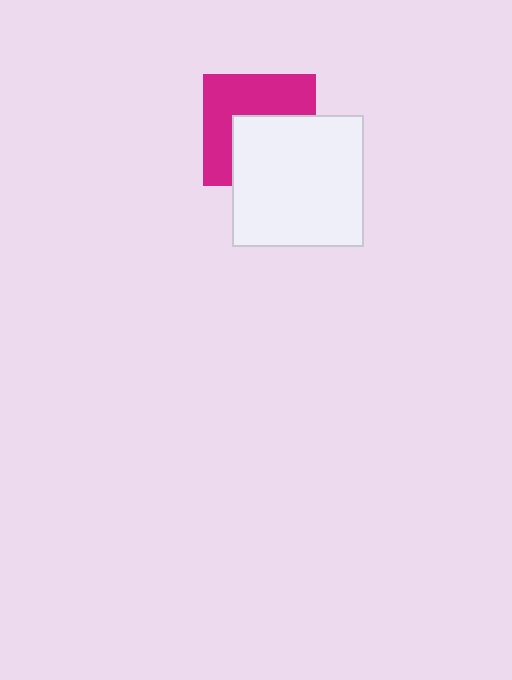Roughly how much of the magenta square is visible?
About half of it is visible (roughly 53%).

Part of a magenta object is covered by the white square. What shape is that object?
It is a square.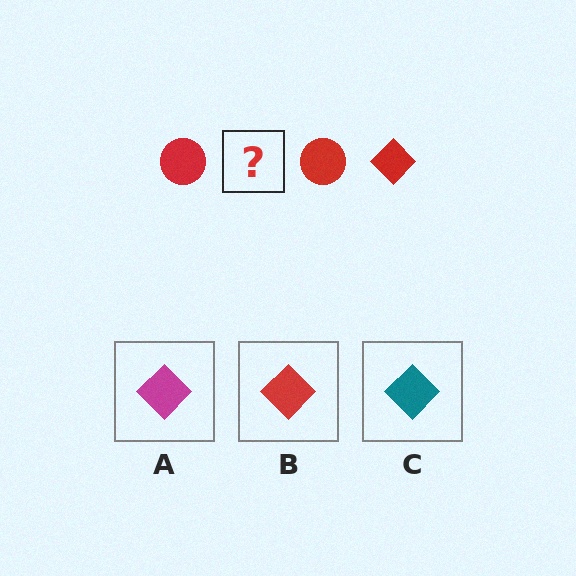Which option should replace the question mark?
Option B.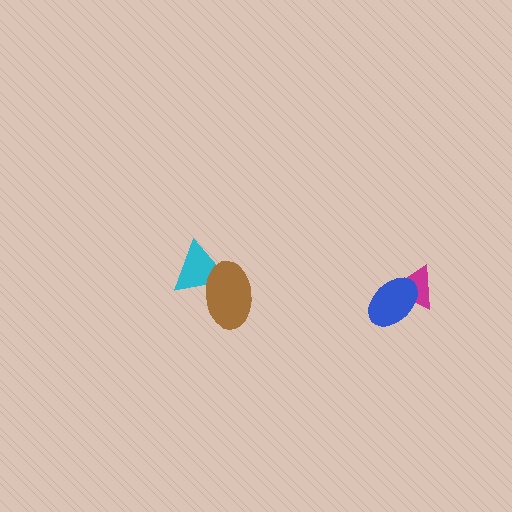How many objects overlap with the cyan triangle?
1 object overlaps with the cyan triangle.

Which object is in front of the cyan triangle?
The brown ellipse is in front of the cyan triangle.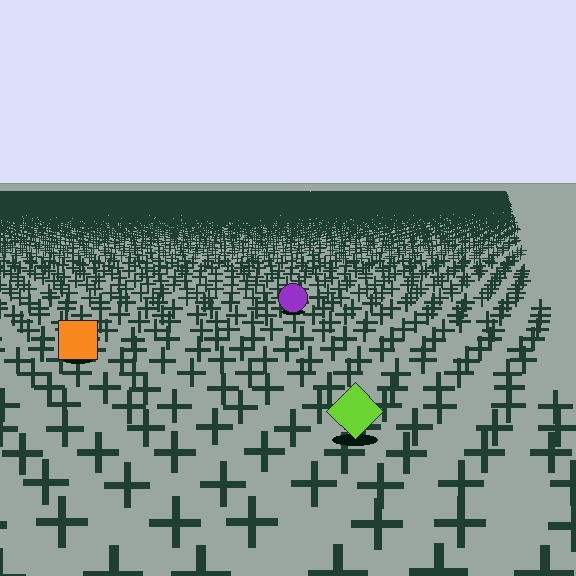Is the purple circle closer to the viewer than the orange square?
No. The orange square is closer — you can tell from the texture gradient: the ground texture is coarser near it.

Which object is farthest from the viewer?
The purple circle is farthest from the viewer. It appears smaller and the ground texture around it is denser.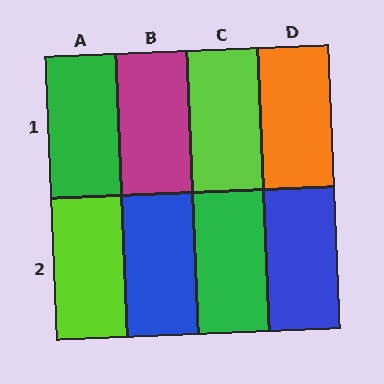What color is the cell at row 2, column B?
Blue.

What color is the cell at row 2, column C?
Green.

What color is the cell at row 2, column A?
Lime.